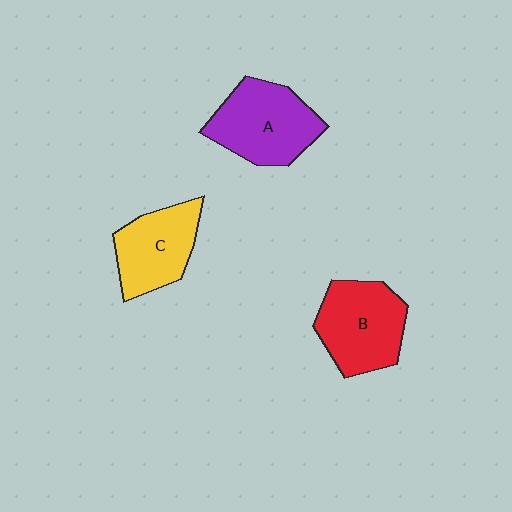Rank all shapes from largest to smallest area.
From largest to smallest: A (purple), B (red), C (yellow).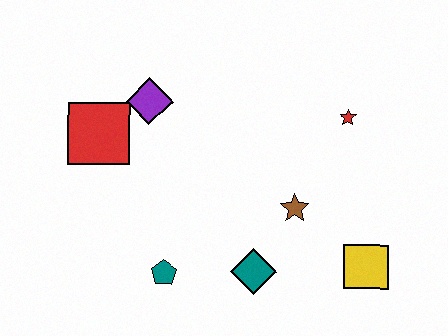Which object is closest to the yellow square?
The brown star is closest to the yellow square.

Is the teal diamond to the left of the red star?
Yes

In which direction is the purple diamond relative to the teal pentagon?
The purple diamond is above the teal pentagon.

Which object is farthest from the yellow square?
The red square is farthest from the yellow square.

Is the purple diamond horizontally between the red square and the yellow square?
Yes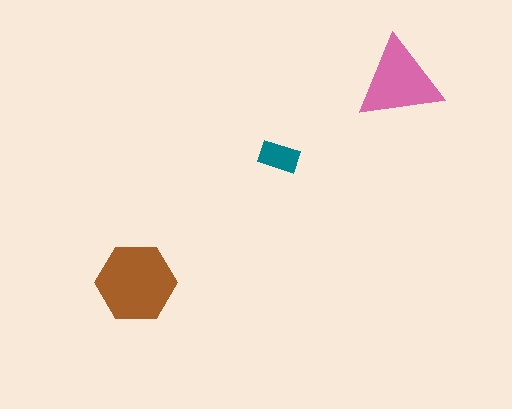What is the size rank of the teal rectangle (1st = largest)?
3rd.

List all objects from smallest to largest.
The teal rectangle, the pink triangle, the brown hexagon.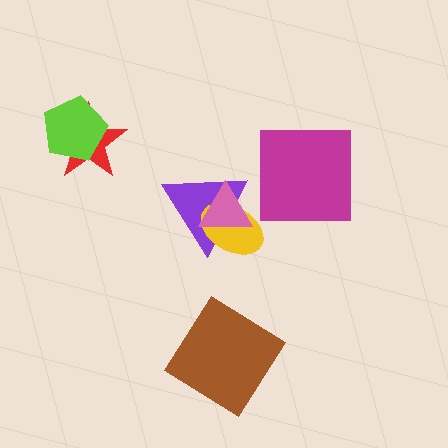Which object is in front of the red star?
The lime pentagon is in front of the red star.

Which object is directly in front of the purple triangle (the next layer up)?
The yellow ellipse is directly in front of the purple triangle.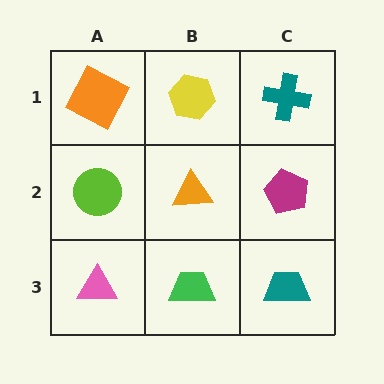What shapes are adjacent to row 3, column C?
A magenta pentagon (row 2, column C), a green trapezoid (row 3, column B).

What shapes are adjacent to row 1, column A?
A lime circle (row 2, column A), a yellow hexagon (row 1, column B).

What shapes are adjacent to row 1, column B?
An orange triangle (row 2, column B), an orange square (row 1, column A), a teal cross (row 1, column C).